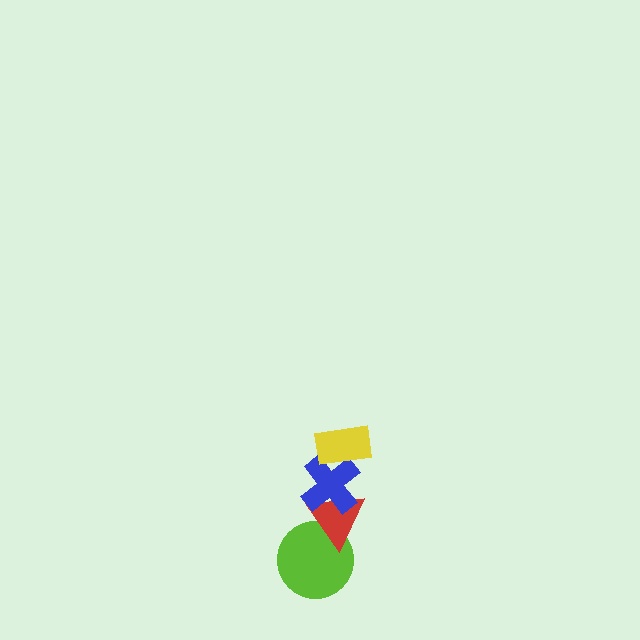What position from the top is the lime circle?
The lime circle is 4th from the top.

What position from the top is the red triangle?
The red triangle is 3rd from the top.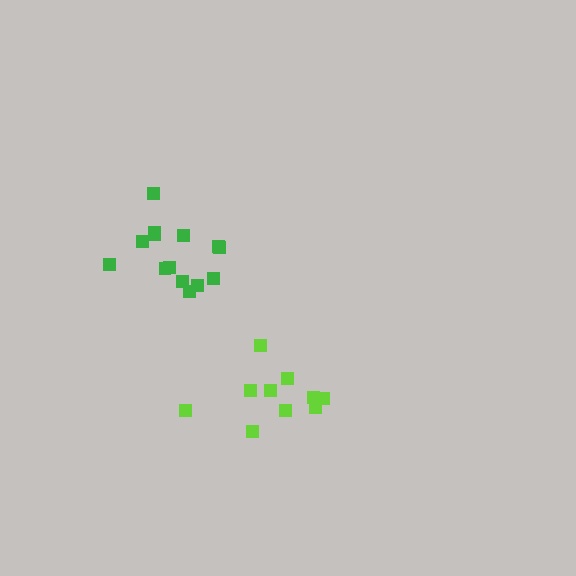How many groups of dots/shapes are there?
There are 2 groups.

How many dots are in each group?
Group 1: 10 dots, Group 2: 14 dots (24 total).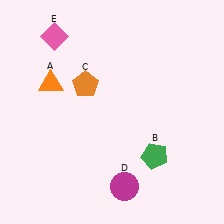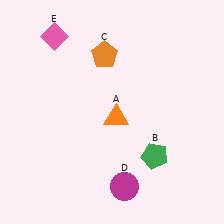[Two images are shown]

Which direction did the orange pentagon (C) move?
The orange pentagon (C) moved up.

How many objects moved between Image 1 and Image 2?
2 objects moved between the two images.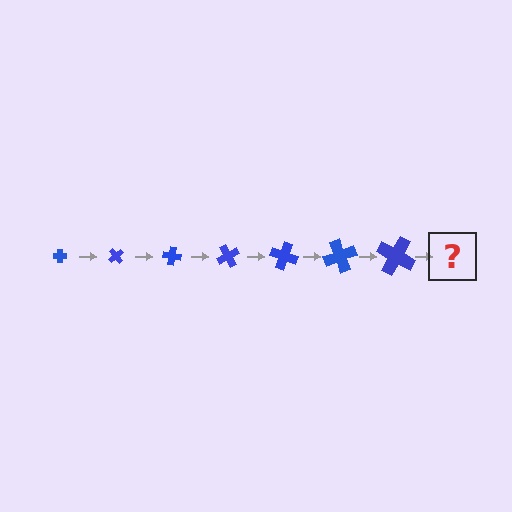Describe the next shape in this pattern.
It should be a cross, larger than the previous one and rotated 350 degrees from the start.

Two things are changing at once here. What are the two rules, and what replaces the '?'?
The two rules are that the cross grows larger each step and it rotates 50 degrees each step. The '?' should be a cross, larger than the previous one and rotated 350 degrees from the start.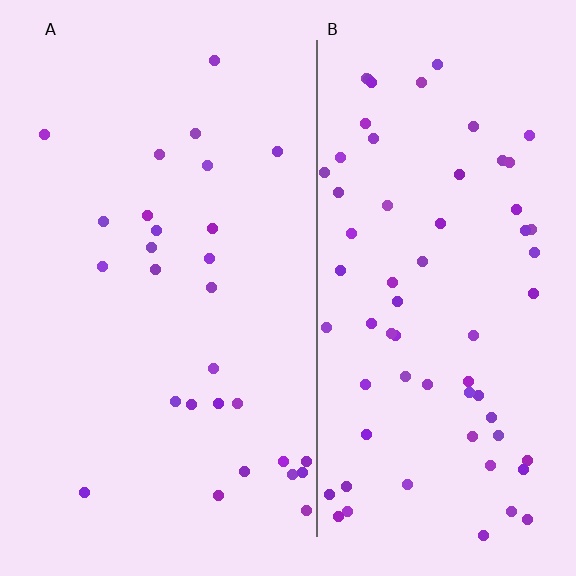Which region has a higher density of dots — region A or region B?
B (the right).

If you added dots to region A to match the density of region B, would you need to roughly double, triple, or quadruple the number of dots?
Approximately double.